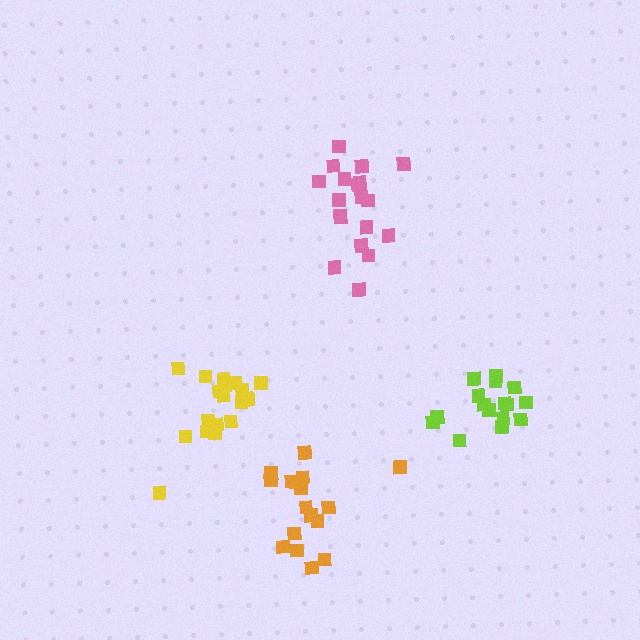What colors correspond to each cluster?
The clusters are colored: yellow, orange, lime, pink.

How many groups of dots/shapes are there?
There are 4 groups.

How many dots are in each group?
Group 1: 21 dots, Group 2: 17 dots, Group 3: 16 dots, Group 4: 20 dots (74 total).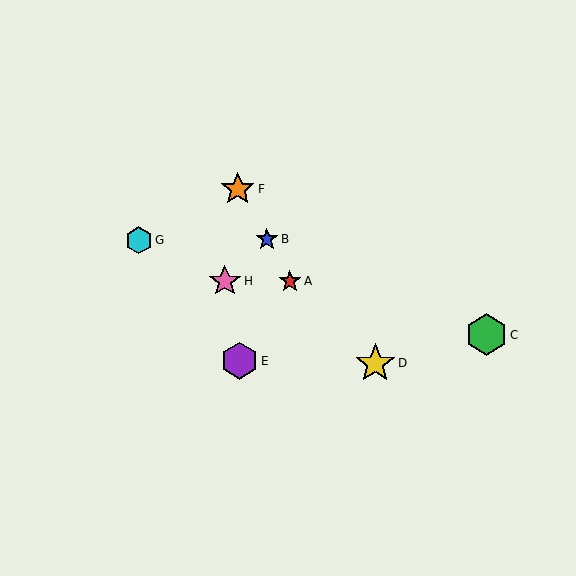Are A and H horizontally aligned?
Yes, both are at y≈281.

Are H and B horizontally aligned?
No, H is at y≈281 and B is at y≈239.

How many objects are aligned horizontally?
2 objects (A, H) are aligned horizontally.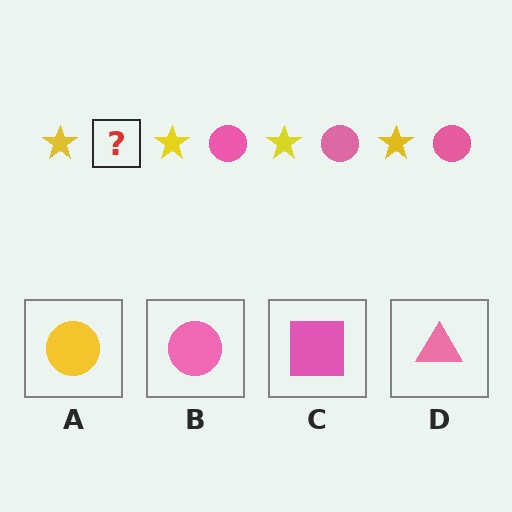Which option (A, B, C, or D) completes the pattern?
B.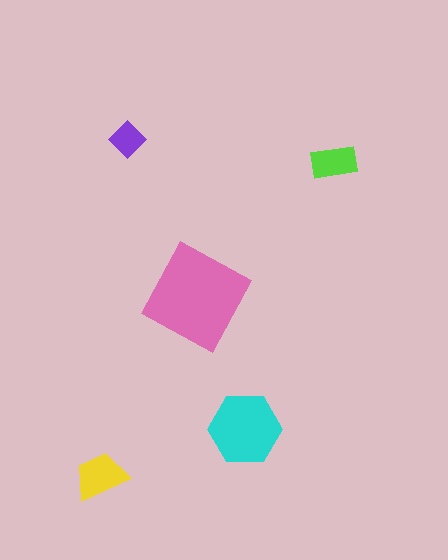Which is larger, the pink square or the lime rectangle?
The pink square.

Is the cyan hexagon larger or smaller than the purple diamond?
Larger.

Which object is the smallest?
The purple diamond.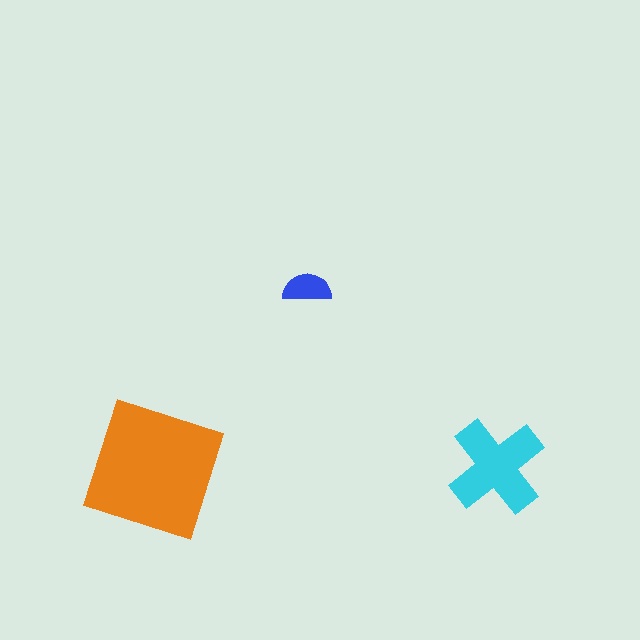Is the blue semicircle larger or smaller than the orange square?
Smaller.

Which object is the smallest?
The blue semicircle.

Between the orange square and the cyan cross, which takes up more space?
The orange square.